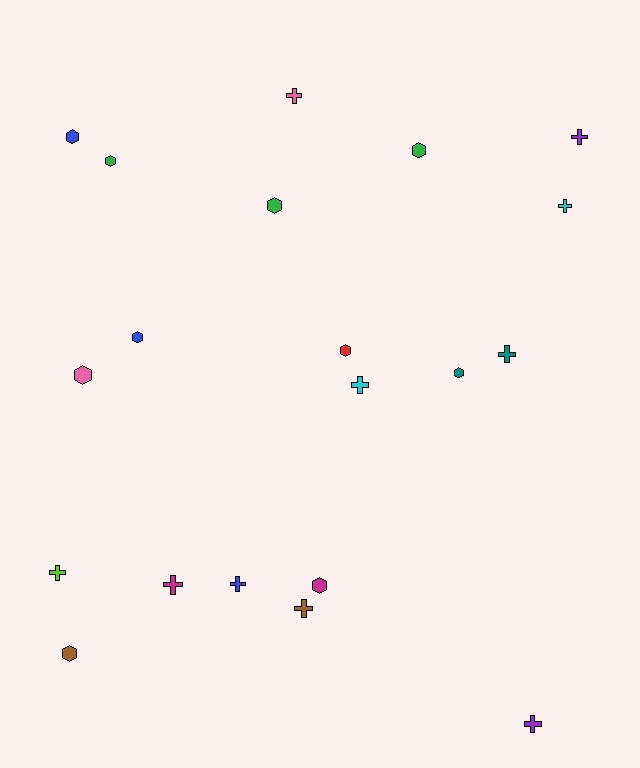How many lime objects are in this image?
There is 1 lime object.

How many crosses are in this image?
There are 10 crosses.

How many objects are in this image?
There are 20 objects.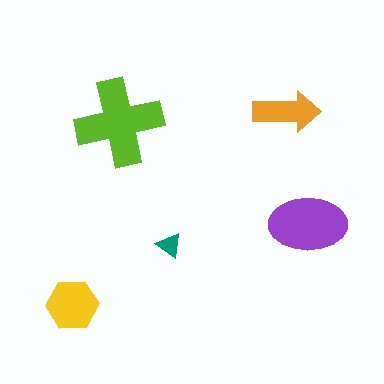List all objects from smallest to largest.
The teal triangle, the orange arrow, the yellow hexagon, the purple ellipse, the lime cross.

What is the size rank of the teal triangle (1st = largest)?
5th.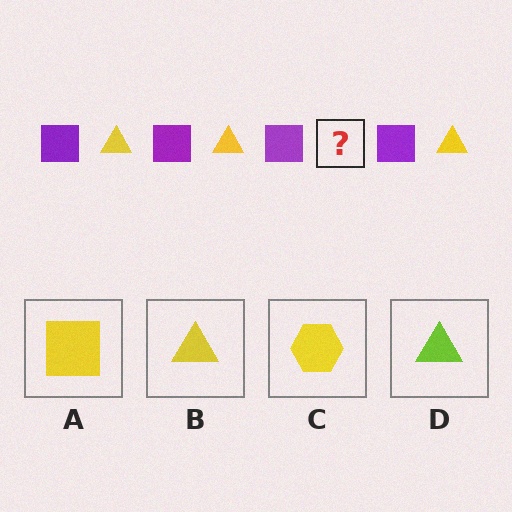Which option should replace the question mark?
Option B.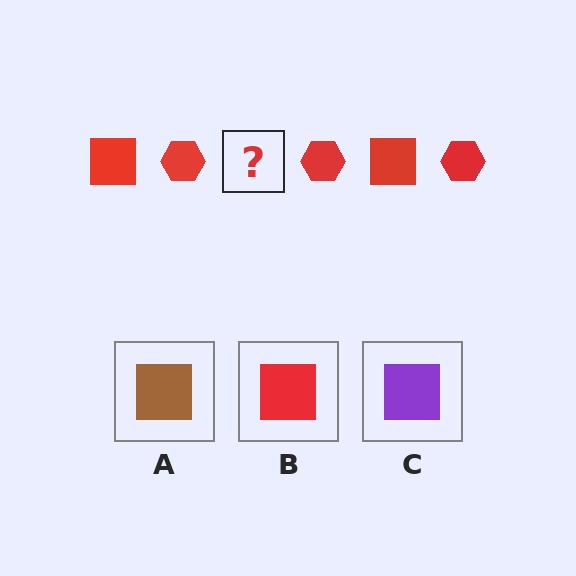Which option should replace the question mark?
Option B.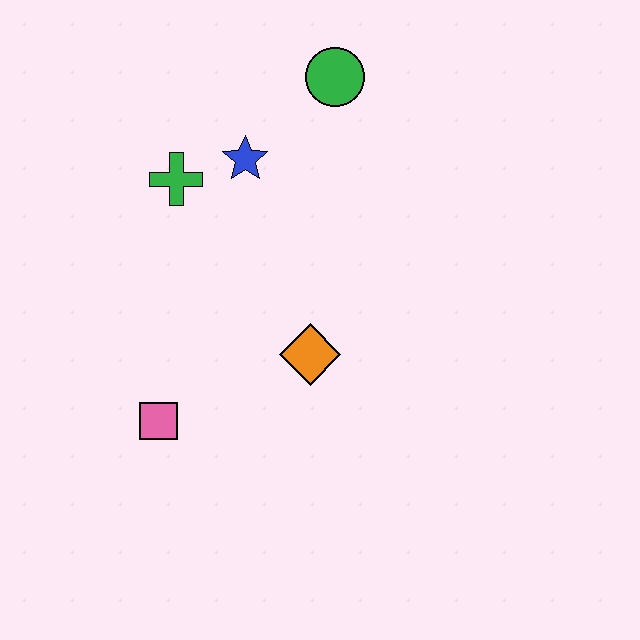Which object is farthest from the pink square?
The green circle is farthest from the pink square.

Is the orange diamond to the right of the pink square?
Yes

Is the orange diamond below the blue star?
Yes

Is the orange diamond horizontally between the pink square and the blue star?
No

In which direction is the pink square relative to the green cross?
The pink square is below the green cross.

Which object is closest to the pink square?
The orange diamond is closest to the pink square.